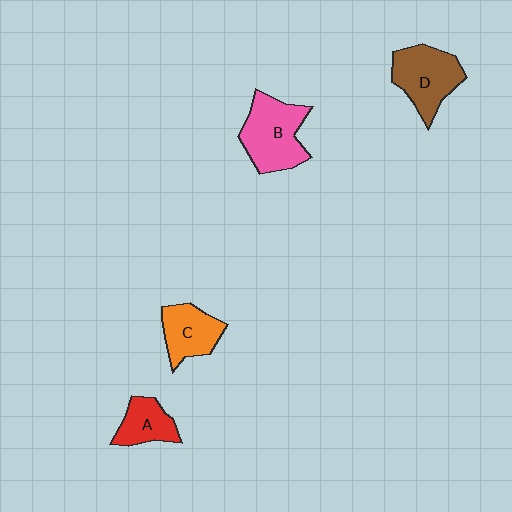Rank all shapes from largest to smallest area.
From largest to smallest: B (pink), D (brown), C (orange), A (red).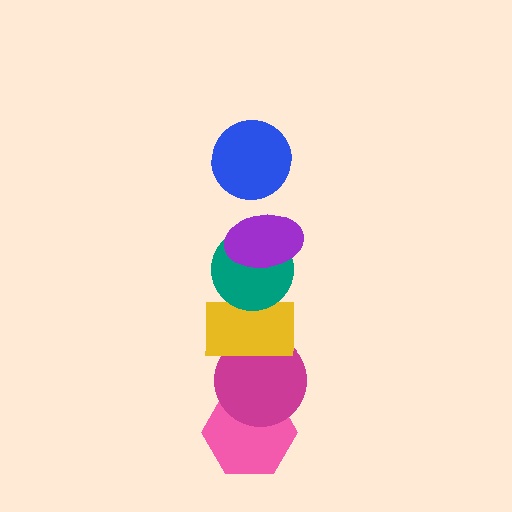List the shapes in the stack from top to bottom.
From top to bottom: the blue circle, the purple ellipse, the teal circle, the yellow rectangle, the magenta circle, the pink hexagon.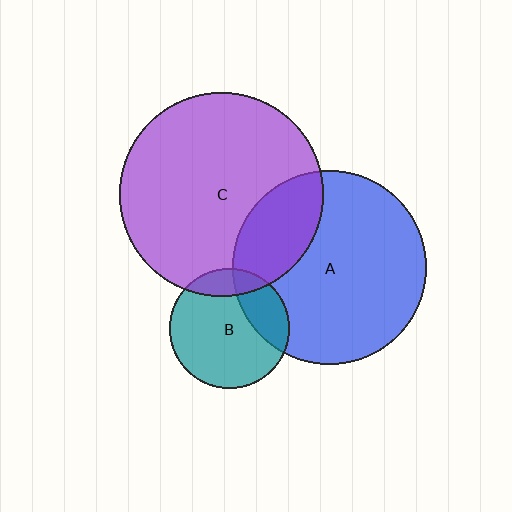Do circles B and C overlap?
Yes.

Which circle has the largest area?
Circle C (purple).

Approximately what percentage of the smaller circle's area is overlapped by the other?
Approximately 15%.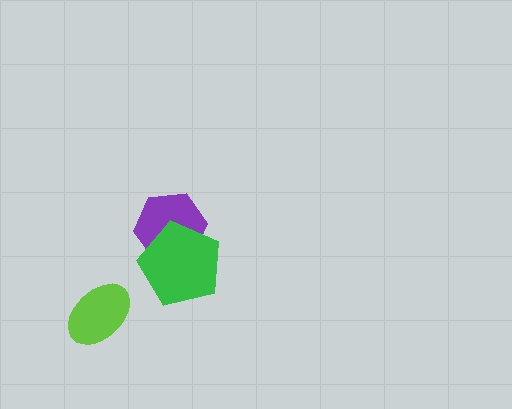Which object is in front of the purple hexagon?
The green pentagon is in front of the purple hexagon.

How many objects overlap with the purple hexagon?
1 object overlaps with the purple hexagon.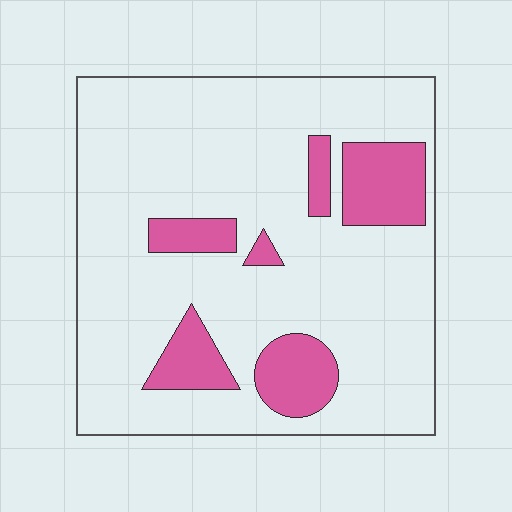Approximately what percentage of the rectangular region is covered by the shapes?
Approximately 20%.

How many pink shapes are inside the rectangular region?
6.